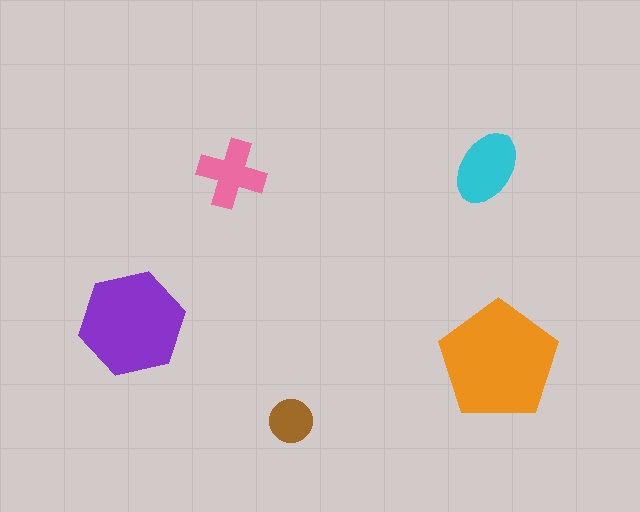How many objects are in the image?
There are 5 objects in the image.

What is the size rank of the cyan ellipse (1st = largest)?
3rd.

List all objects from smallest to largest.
The brown circle, the pink cross, the cyan ellipse, the purple hexagon, the orange pentagon.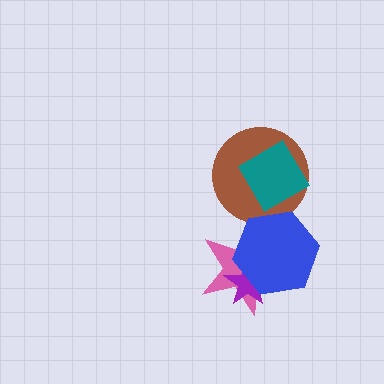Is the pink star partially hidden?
Yes, it is partially covered by another shape.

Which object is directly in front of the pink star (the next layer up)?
The purple star is directly in front of the pink star.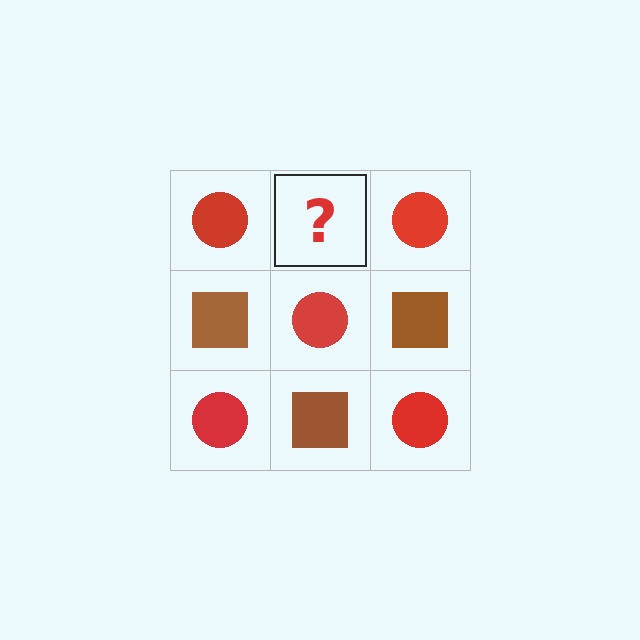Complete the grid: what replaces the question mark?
The question mark should be replaced with a brown square.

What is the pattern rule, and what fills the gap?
The rule is that it alternates red circle and brown square in a checkerboard pattern. The gap should be filled with a brown square.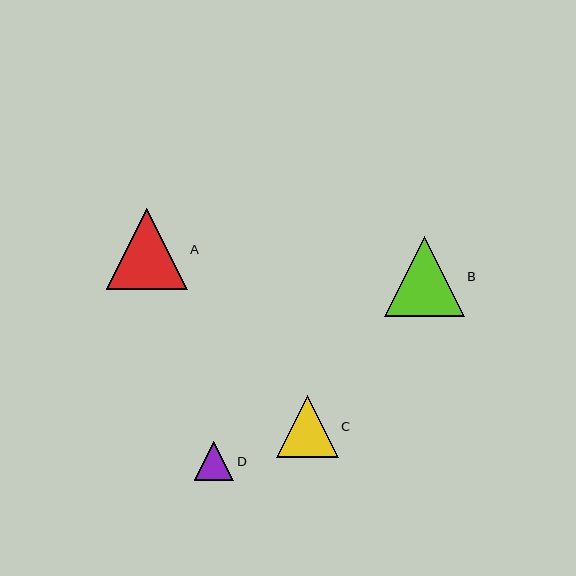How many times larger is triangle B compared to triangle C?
Triangle B is approximately 1.3 times the size of triangle C.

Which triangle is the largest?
Triangle A is the largest with a size of approximately 81 pixels.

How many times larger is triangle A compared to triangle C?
Triangle A is approximately 1.3 times the size of triangle C.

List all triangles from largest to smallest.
From largest to smallest: A, B, C, D.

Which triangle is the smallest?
Triangle D is the smallest with a size of approximately 39 pixels.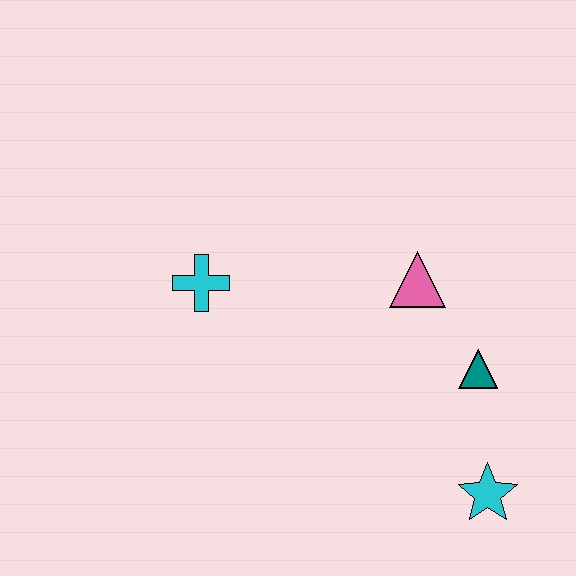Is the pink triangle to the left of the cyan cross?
No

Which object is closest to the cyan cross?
The pink triangle is closest to the cyan cross.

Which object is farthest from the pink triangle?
The cyan star is farthest from the pink triangle.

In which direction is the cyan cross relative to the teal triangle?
The cyan cross is to the left of the teal triangle.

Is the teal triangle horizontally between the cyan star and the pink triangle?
Yes